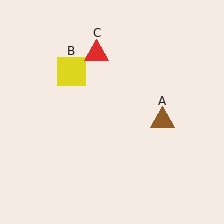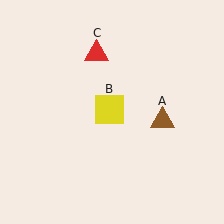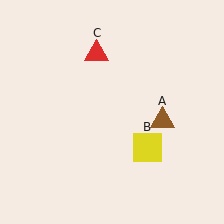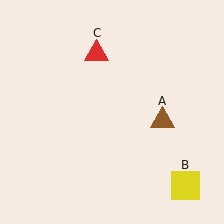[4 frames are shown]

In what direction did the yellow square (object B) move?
The yellow square (object B) moved down and to the right.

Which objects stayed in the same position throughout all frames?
Brown triangle (object A) and red triangle (object C) remained stationary.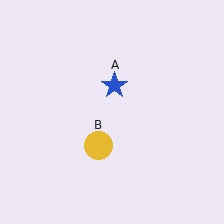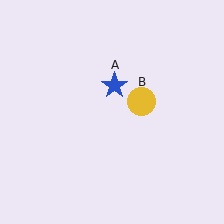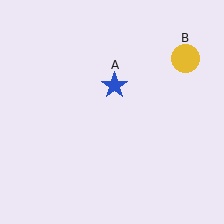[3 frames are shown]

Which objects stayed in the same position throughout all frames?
Blue star (object A) remained stationary.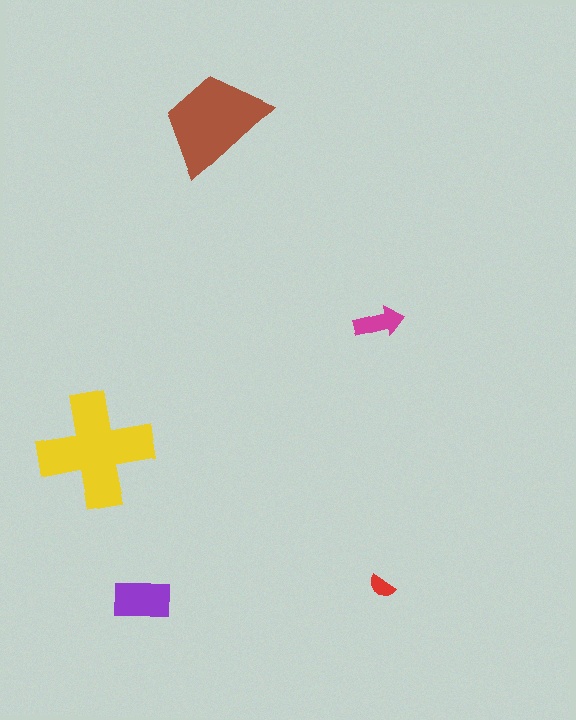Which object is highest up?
The brown trapezoid is topmost.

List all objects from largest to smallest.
The yellow cross, the brown trapezoid, the purple rectangle, the magenta arrow, the red semicircle.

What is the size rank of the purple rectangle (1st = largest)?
3rd.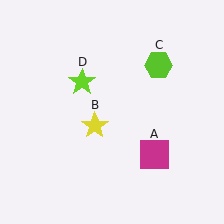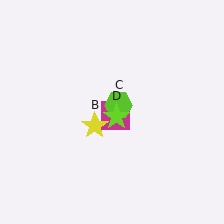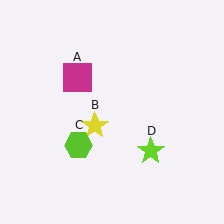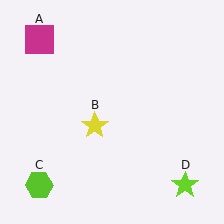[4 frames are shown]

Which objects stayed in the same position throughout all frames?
Yellow star (object B) remained stationary.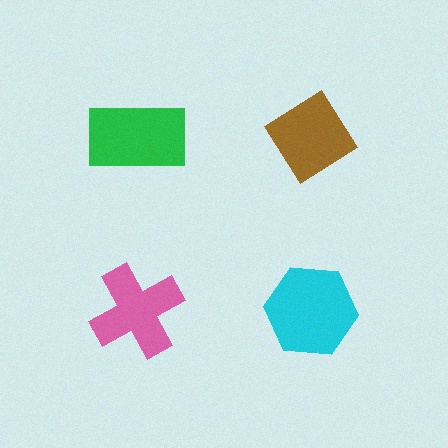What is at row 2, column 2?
A cyan hexagon.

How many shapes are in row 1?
2 shapes.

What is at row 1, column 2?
A brown diamond.